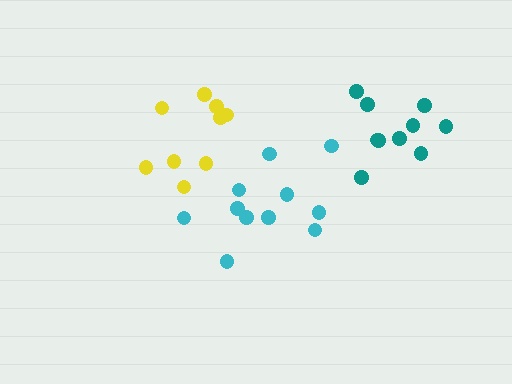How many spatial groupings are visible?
There are 3 spatial groupings.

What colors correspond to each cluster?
The clusters are colored: yellow, teal, cyan.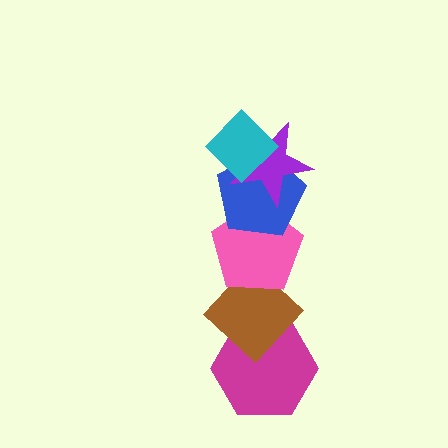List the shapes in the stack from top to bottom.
From top to bottom: the cyan diamond, the purple star, the blue pentagon, the pink pentagon, the brown diamond, the magenta hexagon.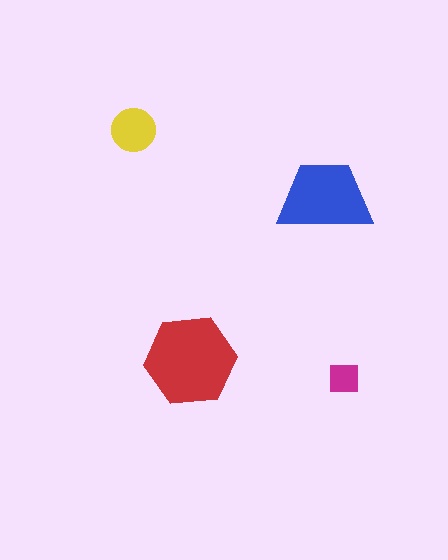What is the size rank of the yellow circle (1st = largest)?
3rd.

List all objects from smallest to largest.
The magenta square, the yellow circle, the blue trapezoid, the red hexagon.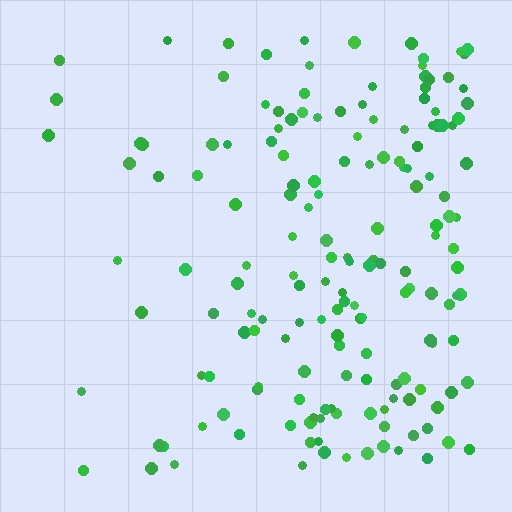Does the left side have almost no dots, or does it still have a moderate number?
Still a moderate number, just noticeably fewer than the right.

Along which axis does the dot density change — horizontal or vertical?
Horizontal.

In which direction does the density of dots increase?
From left to right, with the right side densest.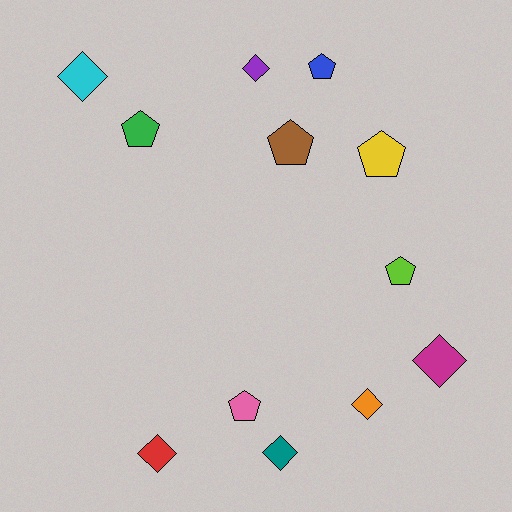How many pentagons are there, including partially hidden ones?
There are 6 pentagons.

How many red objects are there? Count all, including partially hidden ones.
There is 1 red object.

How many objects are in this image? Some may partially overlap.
There are 12 objects.